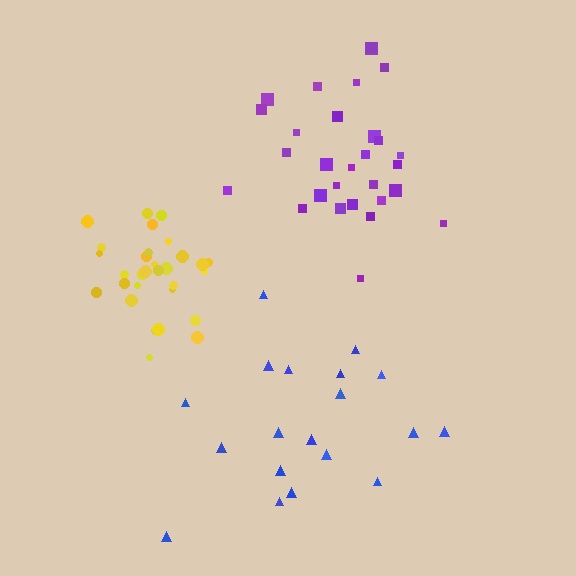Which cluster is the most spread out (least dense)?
Blue.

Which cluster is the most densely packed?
Yellow.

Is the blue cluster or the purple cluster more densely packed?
Purple.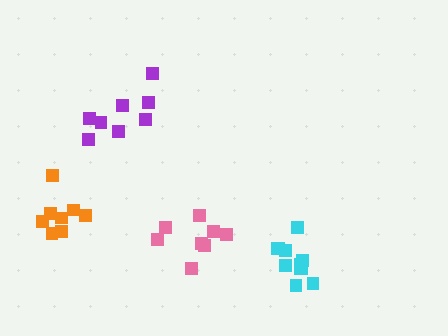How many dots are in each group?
Group 1: 11 dots, Group 2: 8 dots, Group 3: 8 dots, Group 4: 8 dots (35 total).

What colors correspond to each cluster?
The clusters are colored: cyan, pink, purple, orange.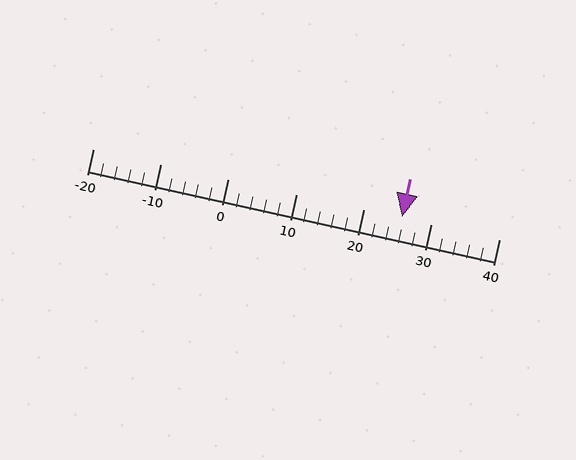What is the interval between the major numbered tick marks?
The major tick marks are spaced 10 units apart.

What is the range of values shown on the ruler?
The ruler shows values from -20 to 40.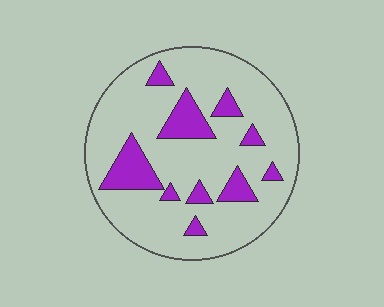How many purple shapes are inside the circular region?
10.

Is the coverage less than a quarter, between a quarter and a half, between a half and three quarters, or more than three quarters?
Less than a quarter.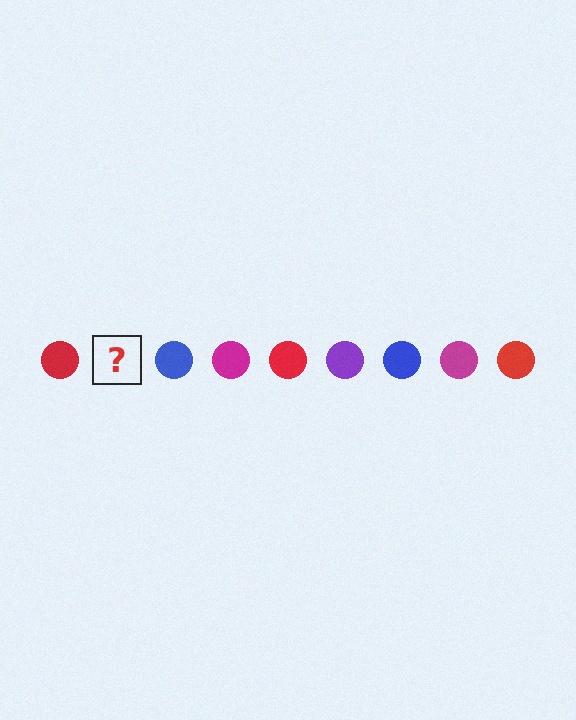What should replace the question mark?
The question mark should be replaced with a purple circle.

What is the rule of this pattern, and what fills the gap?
The rule is that the pattern cycles through red, purple, blue, magenta circles. The gap should be filled with a purple circle.